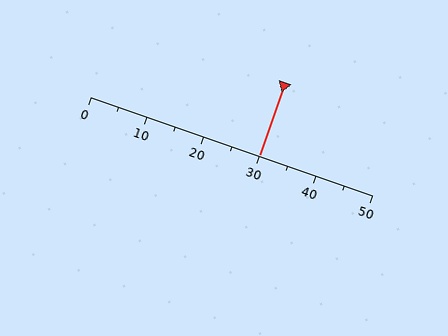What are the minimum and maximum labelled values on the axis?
The axis runs from 0 to 50.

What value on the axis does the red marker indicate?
The marker indicates approximately 30.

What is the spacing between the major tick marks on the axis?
The major ticks are spaced 10 apart.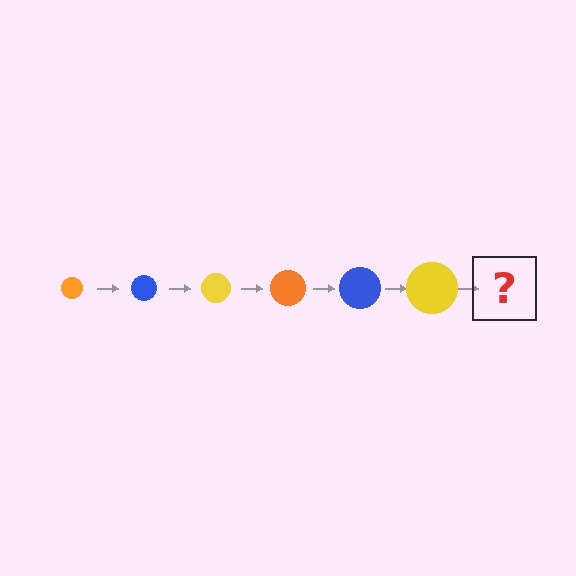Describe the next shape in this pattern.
It should be an orange circle, larger than the previous one.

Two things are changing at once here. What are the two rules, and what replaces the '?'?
The two rules are that the circle grows larger each step and the color cycles through orange, blue, and yellow. The '?' should be an orange circle, larger than the previous one.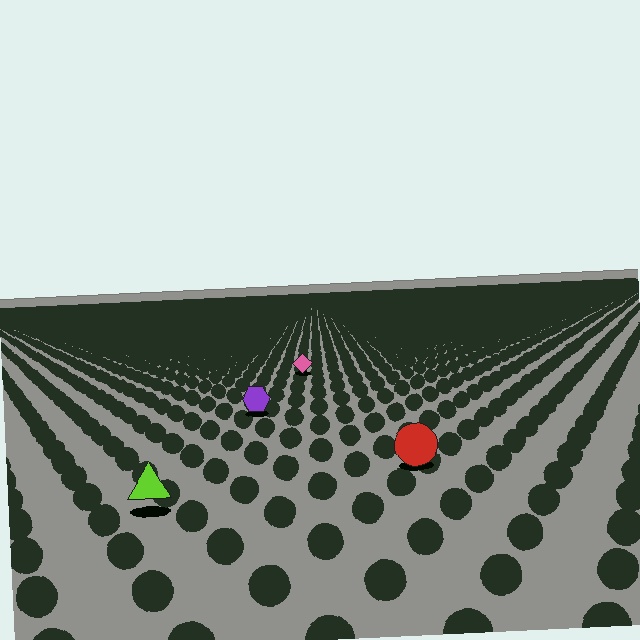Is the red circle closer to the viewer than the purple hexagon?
Yes. The red circle is closer — you can tell from the texture gradient: the ground texture is coarser near it.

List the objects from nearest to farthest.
From nearest to farthest: the lime triangle, the red circle, the purple hexagon, the pink diamond.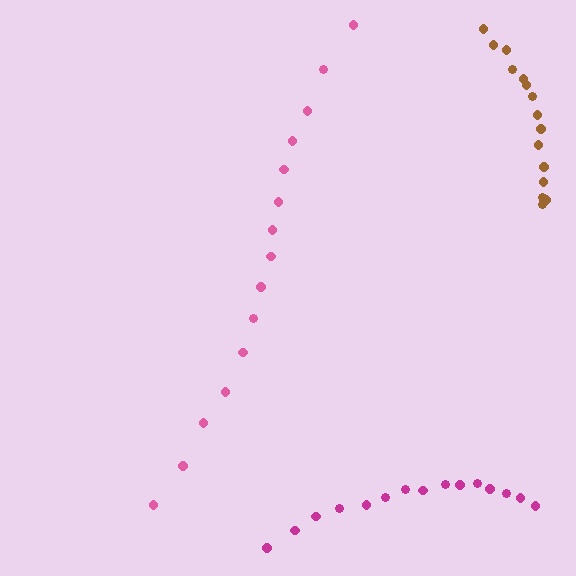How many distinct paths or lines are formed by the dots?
There are 3 distinct paths.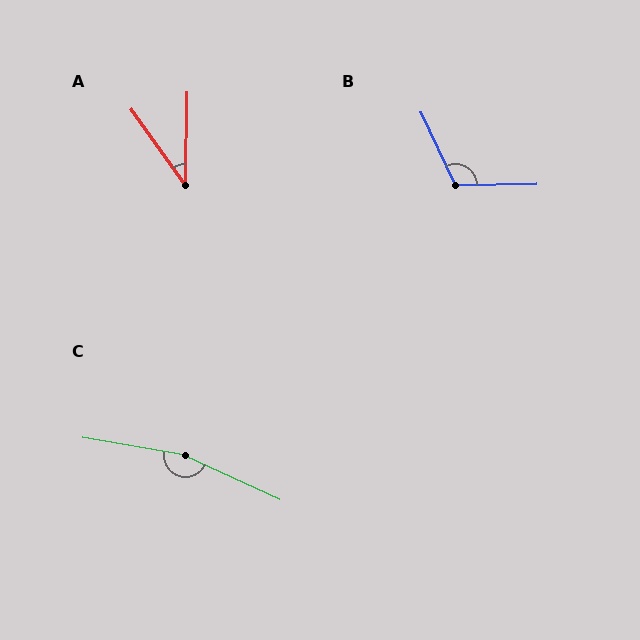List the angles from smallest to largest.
A (37°), B (114°), C (165°).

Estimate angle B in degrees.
Approximately 114 degrees.